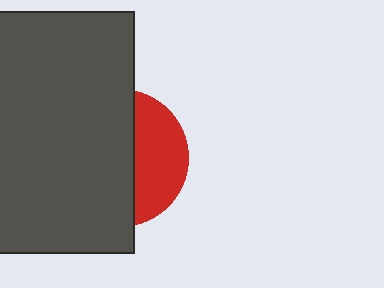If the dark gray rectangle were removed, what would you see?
You would see the complete red circle.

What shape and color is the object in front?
The object in front is a dark gray rectangle.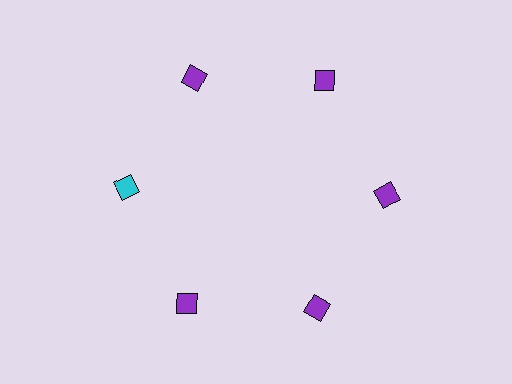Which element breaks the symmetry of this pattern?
The cyan diamond at roughly the 9 o'clock position breaks the symmetry. All other shapes are purple diamonds.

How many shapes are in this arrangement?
There are 6 shapes arranged in a ring pattern.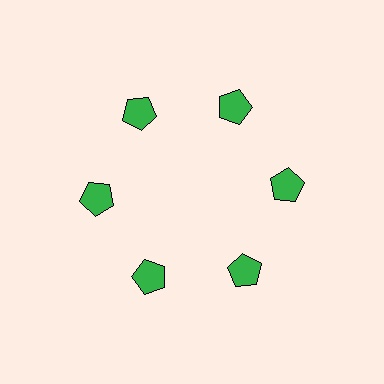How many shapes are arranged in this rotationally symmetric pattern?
There are 6 shapes, arranged in 6 groups of 1.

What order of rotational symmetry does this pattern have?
This pattern has 6-fold rotational symmetry.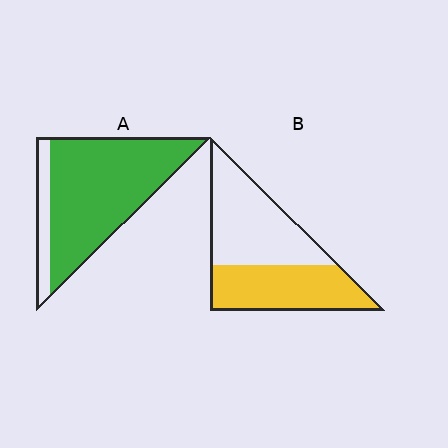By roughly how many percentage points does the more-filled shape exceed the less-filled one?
By roughly 40 percentage points (A over B).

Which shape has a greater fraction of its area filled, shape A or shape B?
Shape A.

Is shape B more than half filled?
No.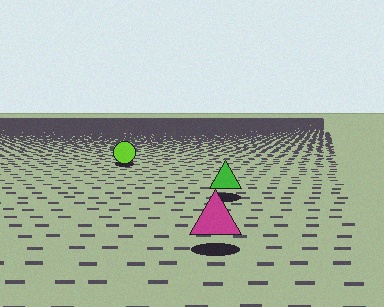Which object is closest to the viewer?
The magenta triangle is closest. The texture marks near it are larger and more spread out.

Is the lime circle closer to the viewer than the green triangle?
No. The green triangle is closer — you can tell from the texture gradient: the ground texture is coarser near it.